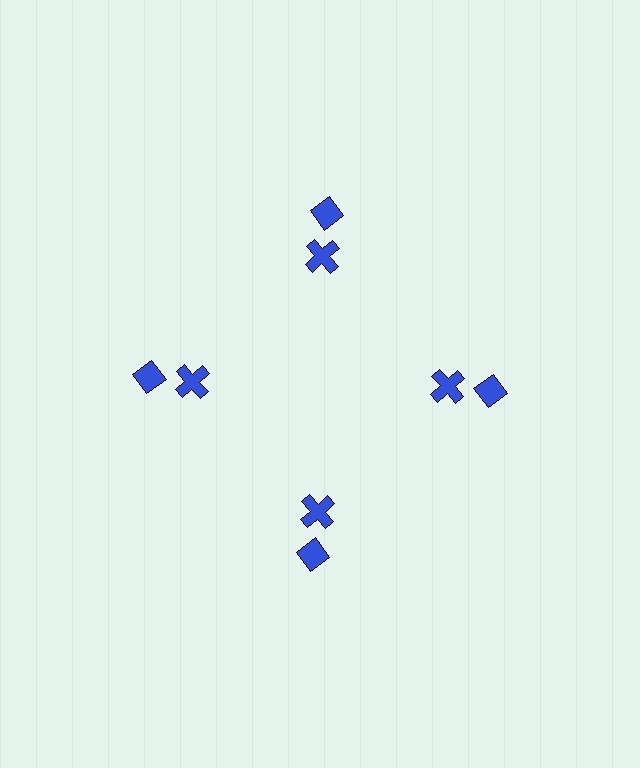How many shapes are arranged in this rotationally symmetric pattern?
There are 8 shapes, arranged in 4 groups of 2.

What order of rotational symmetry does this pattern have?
This pattern has 4-fold rotational symmetry.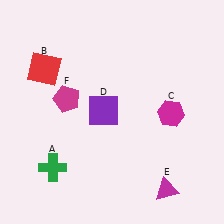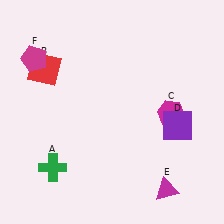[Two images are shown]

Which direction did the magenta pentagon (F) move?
The magenta pentagon (F) moved up.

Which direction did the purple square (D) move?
The purple square (D) moved right.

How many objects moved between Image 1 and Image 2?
2 objects moved between the two images.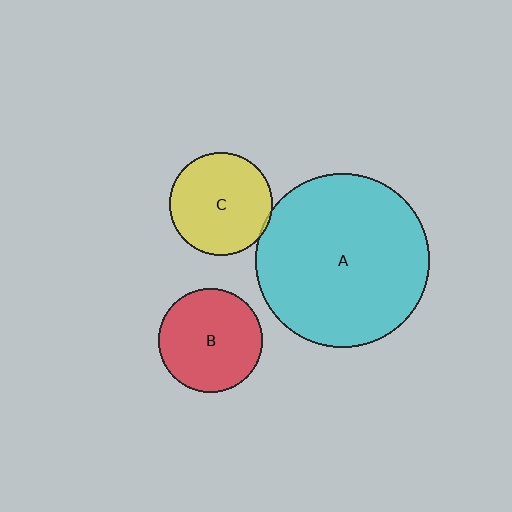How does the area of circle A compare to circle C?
Approximately 2.8 times.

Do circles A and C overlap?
Yes.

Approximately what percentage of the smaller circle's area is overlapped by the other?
Approximately 5%.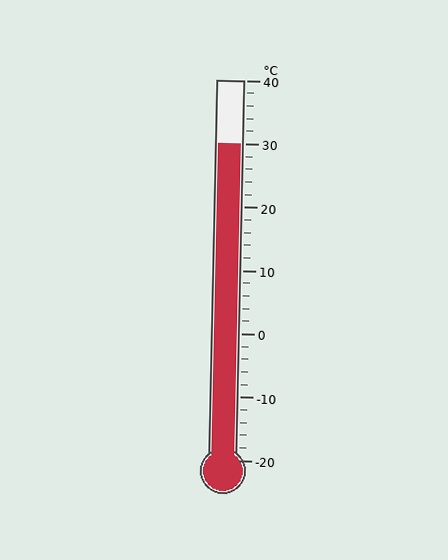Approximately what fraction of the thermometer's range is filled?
The thermometer is filled to approximately 85% of its range.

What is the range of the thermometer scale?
The thermometer scale ranges from -20°C to 40°C.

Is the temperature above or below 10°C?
The temperature is above 10°C.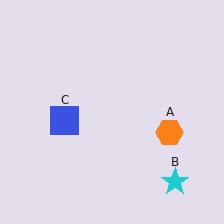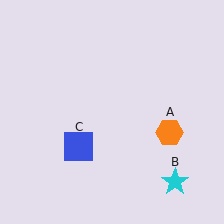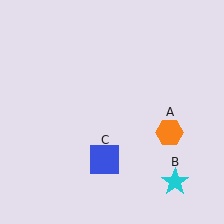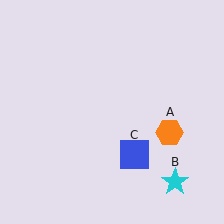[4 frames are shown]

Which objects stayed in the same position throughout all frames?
Orange hexagon (object A) and cyan star (object B) remained stationary.